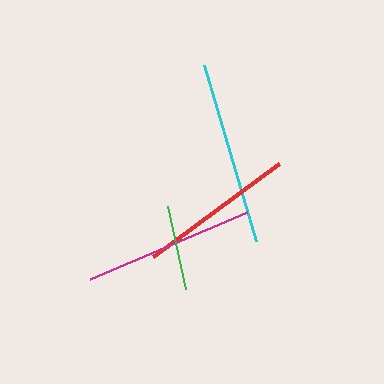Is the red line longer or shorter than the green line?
The red line is longer than the green line.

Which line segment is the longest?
The cyan line is the longest at approximately 184 pixels.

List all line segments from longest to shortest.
From longest to shortest: cyan, magenta, red, green.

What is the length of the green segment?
The green segment is approximately 84 pixels long.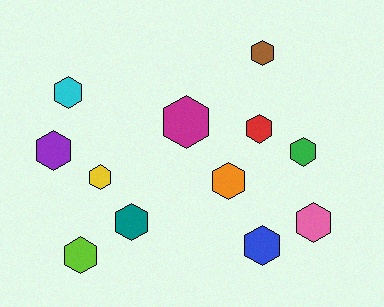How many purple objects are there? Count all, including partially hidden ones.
There is 1 purple object.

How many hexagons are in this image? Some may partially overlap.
There are 12 hexagons.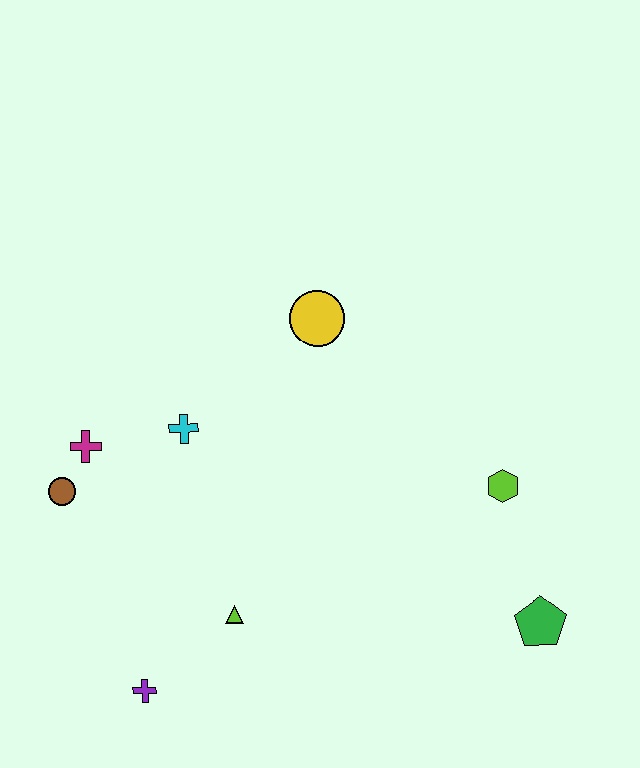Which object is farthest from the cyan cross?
The green pentagon is farthest from the cyan cross.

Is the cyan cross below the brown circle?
No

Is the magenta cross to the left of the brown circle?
No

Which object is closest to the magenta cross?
The brown circle is closest to the magenta cross.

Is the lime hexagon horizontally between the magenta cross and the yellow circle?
No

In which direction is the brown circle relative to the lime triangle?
The brown circle is to the left of the lime triangle.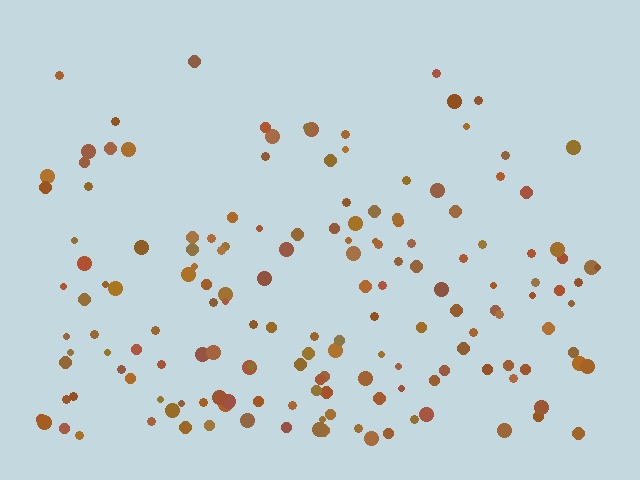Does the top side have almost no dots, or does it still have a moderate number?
Still a moderate number, just noticeably fewer than the bottom.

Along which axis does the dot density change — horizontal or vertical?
Vertical.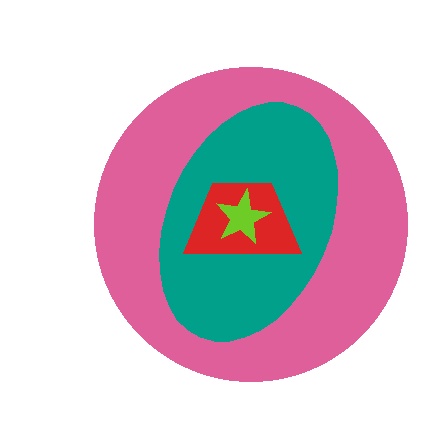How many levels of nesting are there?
4.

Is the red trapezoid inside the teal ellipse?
Yes.